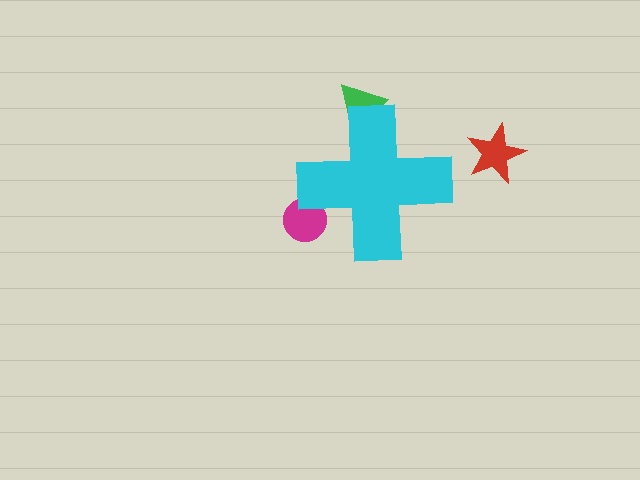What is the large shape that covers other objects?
A cyan cross.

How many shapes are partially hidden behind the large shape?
2 shapes are partially hidden.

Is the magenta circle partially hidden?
Yes, the magenta circle is partially hidden behind the cyan cross.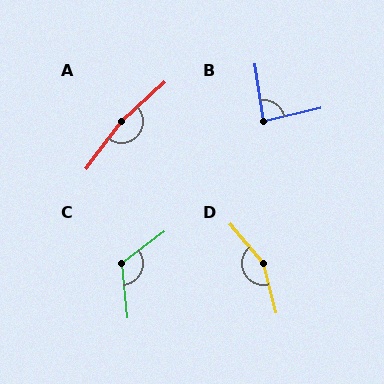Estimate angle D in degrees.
Approximately 153 degrees.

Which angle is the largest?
A, at approximately 169 degrees.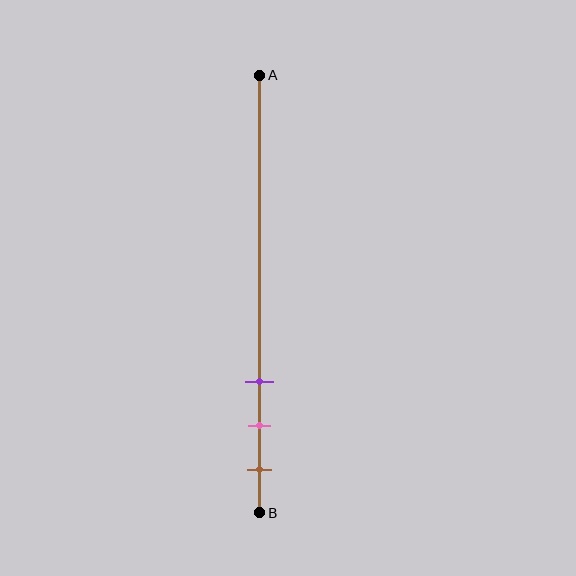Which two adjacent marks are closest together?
The pink and brown marks are the closest adjacent pair.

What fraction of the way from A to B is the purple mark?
The purple mark is approximately 70% (0.7) of the way from A to B.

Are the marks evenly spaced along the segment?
Yes, the marks are approximately evenly spaced.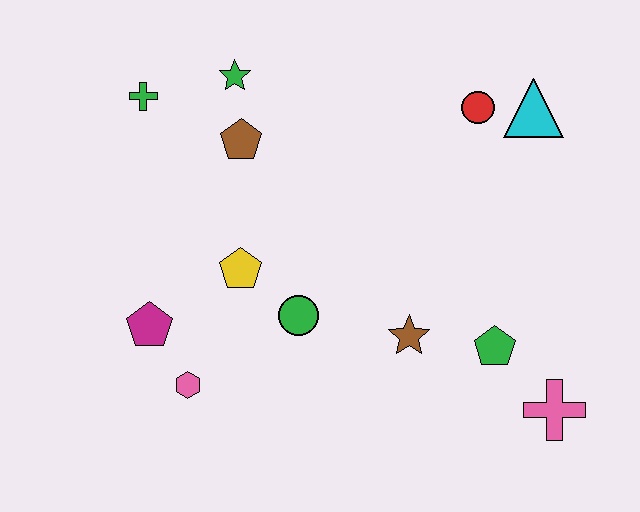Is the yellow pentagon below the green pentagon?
No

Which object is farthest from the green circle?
The cyan triangle is farthest from the green circle.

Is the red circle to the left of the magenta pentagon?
No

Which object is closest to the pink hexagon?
The magenta pentagon is closest to the pink hexagon.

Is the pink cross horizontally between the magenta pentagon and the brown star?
No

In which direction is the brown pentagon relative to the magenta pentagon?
The brown pentagon is above the magenta pentagon.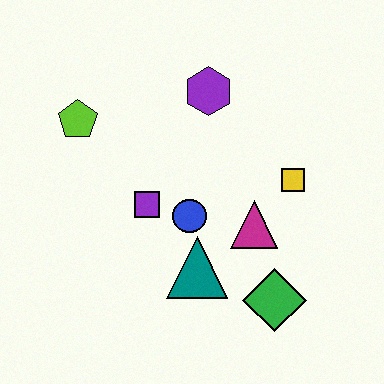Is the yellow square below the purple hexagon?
Yes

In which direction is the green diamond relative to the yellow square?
The green diamond is below the yellow square.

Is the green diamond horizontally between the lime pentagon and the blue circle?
No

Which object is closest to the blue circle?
The purple square is closest to the blue circle.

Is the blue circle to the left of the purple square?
No